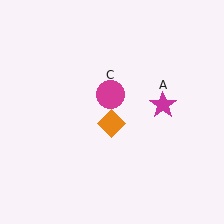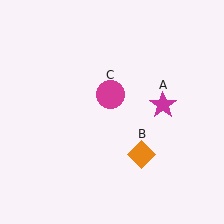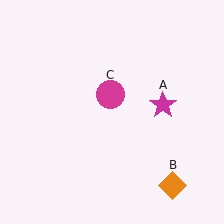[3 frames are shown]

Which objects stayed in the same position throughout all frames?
Magenta star (object A) and magenta circle (object C) remained stationary.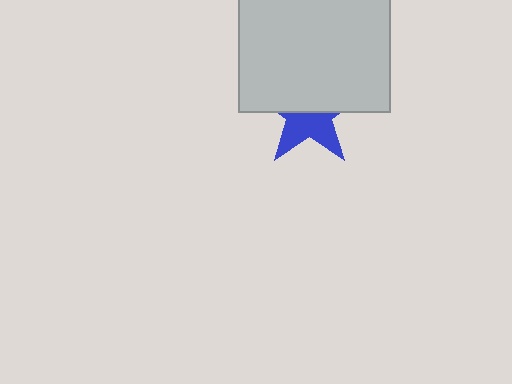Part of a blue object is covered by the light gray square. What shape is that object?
It is a star.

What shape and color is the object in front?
The object in front is a light gray square.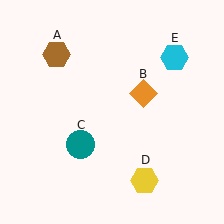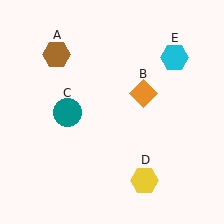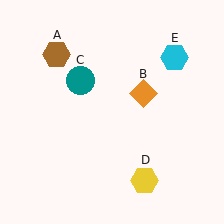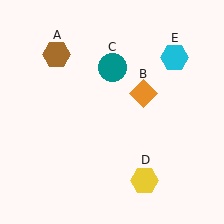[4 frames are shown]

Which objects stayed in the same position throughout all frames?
Brown hexagon (object A) and orange diamond (object B) and yellow hexagon (object D) and cyan hexagon (object E) remained stationary.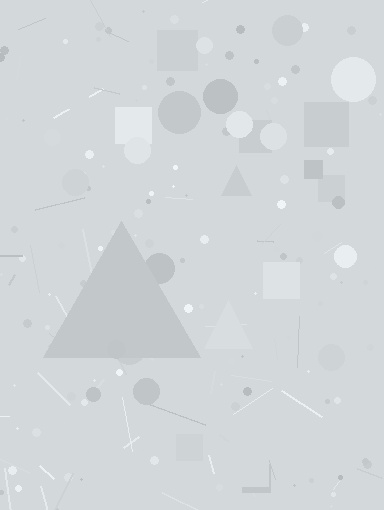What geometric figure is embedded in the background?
A triangle is embedded in the background.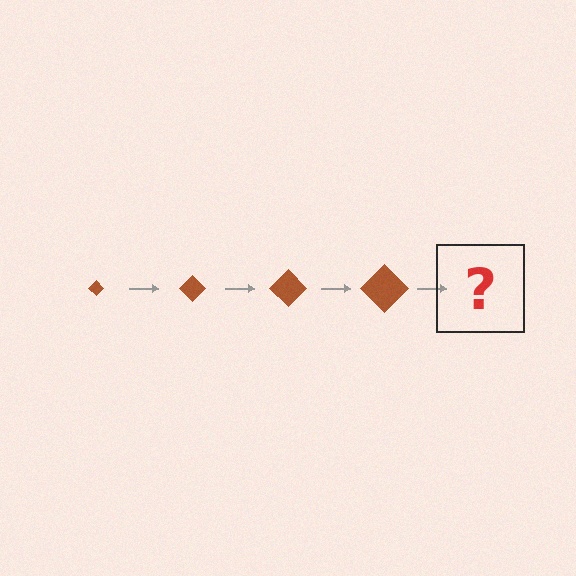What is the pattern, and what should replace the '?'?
The pattern is that the diamond gets progressively larger each step. The '?' should be a brown diamond, larger than the previous one.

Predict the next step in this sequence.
The next step is a brown diamond, larger than the previous one.